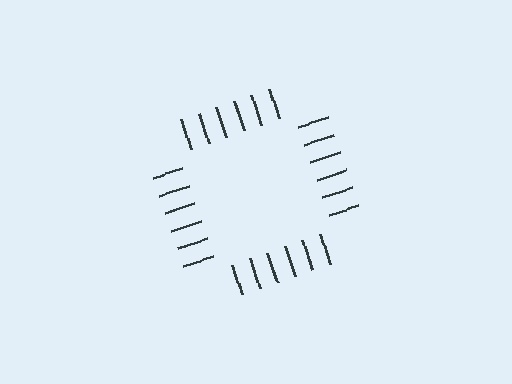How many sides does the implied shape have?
4 sides — the line-ends trace a square.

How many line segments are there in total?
24 — 6 along each of the 4 edges.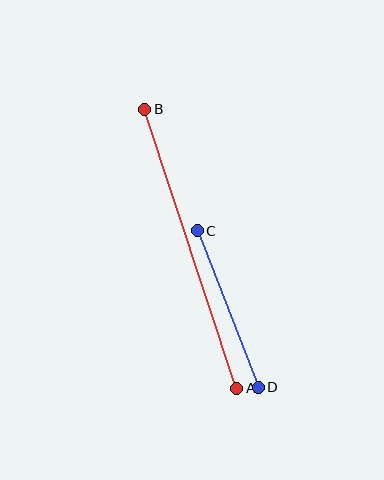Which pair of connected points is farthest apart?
Points A and B are farthest apart.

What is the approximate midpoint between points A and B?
The midpoint is at approximately (191, 249) pixels.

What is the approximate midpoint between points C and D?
The midpoint is at approximately (228, 309) pixels.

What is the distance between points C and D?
The distance is approximately 168 pixels.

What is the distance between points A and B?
The distance is approximately 294 pixels.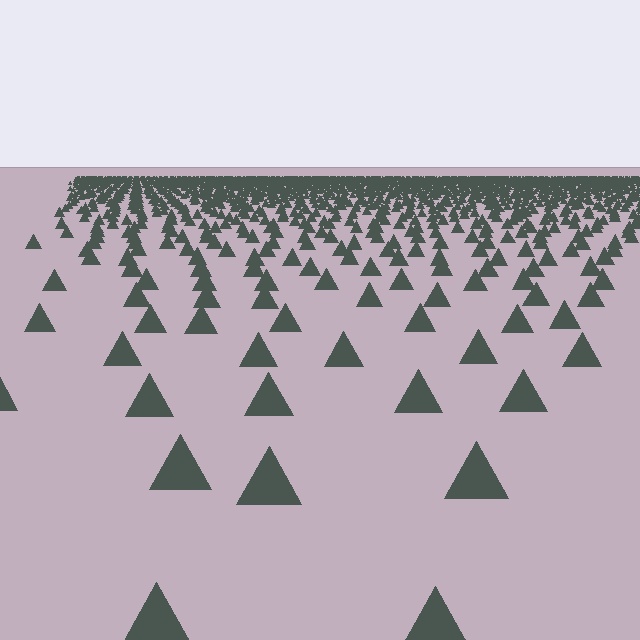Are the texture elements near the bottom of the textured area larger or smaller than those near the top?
Larger. Near the bottom, elements are closer to the viewer and appear at a bigger on-screen size.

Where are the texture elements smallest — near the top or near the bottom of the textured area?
Near the top.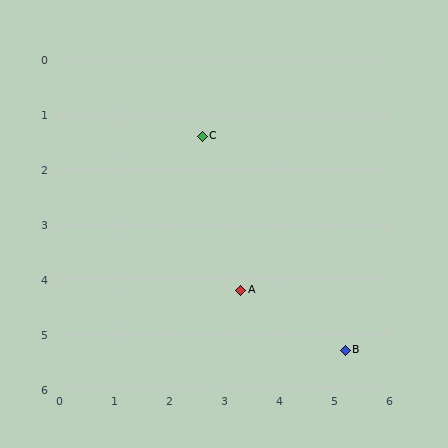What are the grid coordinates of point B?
Point B is at approximately (5.2, 5.3).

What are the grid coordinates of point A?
Point A is at approximately (3.3, 4.2).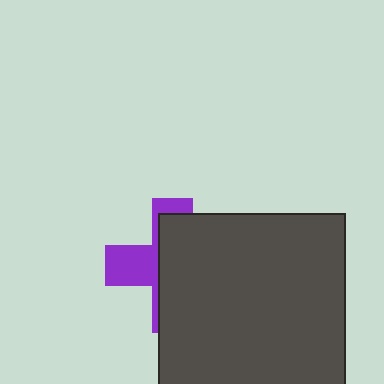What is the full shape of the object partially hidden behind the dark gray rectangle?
The partially hidden object is a purple cross.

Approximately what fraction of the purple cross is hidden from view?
Roughly 66% of the purple cross is hidden behind the dark gray rectangle.